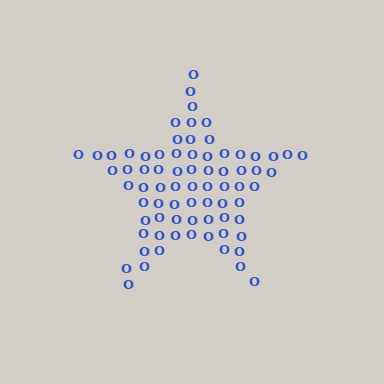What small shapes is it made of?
It is made of small letter O's.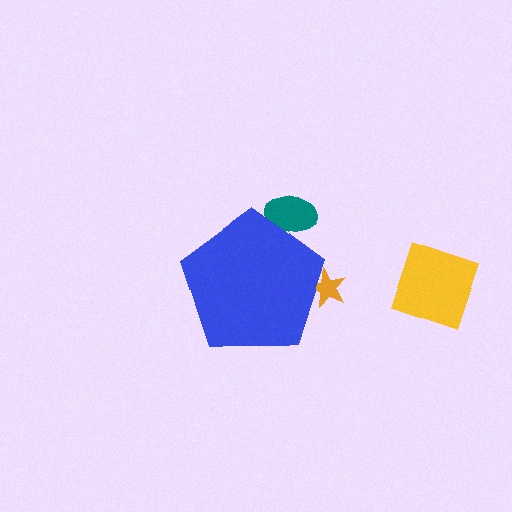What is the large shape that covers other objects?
A blue pentagon.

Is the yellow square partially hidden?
No, the yellow square is fully visible.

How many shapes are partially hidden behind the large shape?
2 shapes are partially hidden.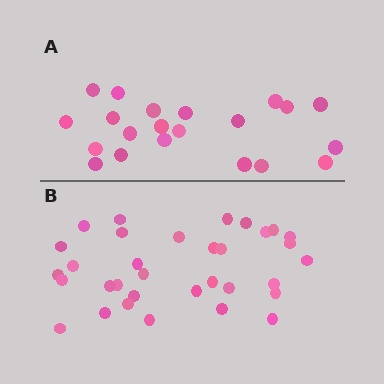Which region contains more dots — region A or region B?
Region B (the bottom region) has more dots.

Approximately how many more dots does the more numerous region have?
Region B has roughly 12 or so more dots than region A.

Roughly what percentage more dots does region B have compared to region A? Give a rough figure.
About 55% more.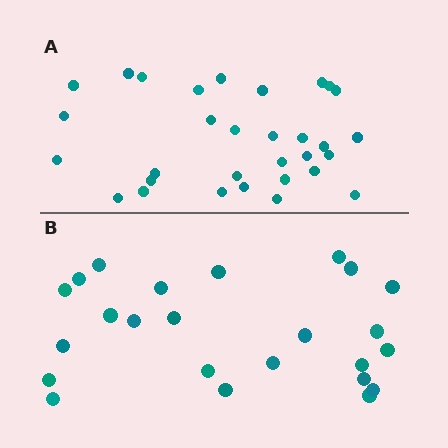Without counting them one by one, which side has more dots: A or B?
Region A (the top region) has more dots.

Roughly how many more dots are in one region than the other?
Region A has roughly 8 or so more dots than region B.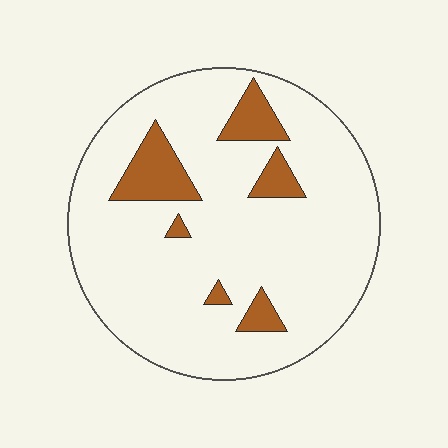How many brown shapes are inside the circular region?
6.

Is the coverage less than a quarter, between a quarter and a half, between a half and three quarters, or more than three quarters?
Less than a quarter.